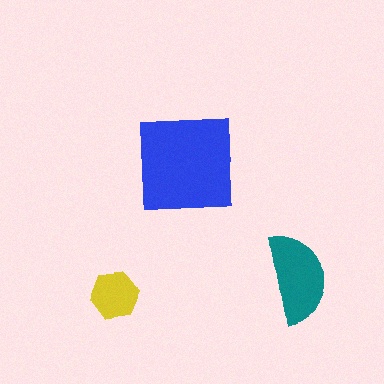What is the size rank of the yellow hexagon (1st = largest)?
3rd.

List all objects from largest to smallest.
The blue square, the teal semicircle, the yellow hexagon.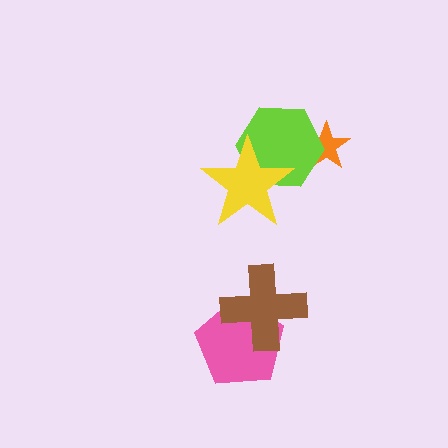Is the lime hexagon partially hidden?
Yes, it is partially covered by another shape.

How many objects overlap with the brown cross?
1 object overlaps with the brown cross.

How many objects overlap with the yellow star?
1 object overlaps with the yellow star.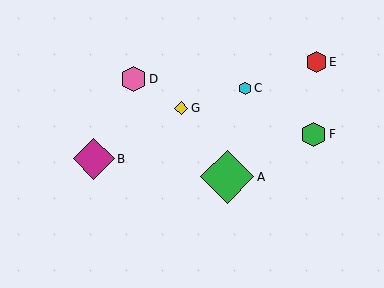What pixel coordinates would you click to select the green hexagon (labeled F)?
Click at (314, 134) to select the green hexagon F.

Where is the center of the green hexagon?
The center of the green hexagon is at (314, 134).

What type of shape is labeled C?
Shape C is a cyan hexagon.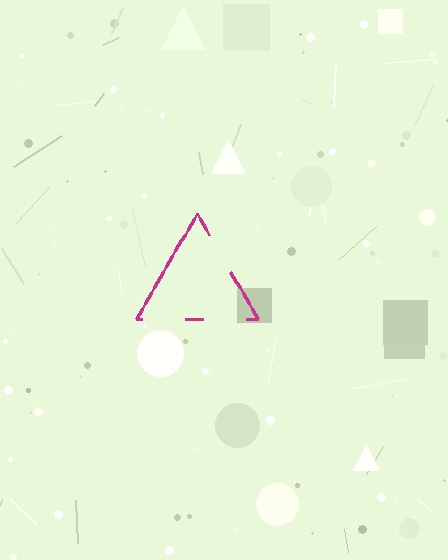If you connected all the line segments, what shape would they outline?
They would outline a triangle.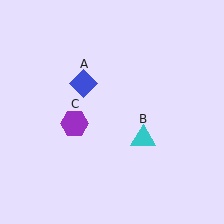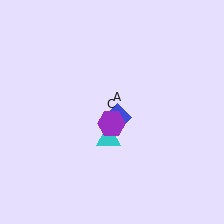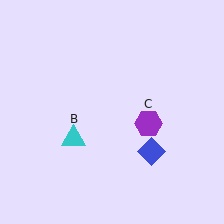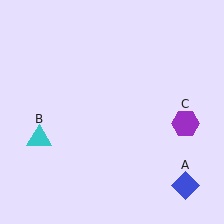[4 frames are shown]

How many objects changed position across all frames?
3 objects changed position: blue diamond (object A), cyan triangle (object B), purple hexagon (object C).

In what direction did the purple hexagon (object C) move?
The purple hexagon (object C) moved right.